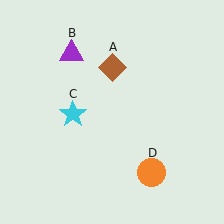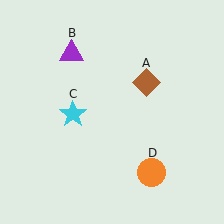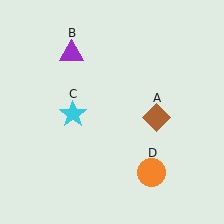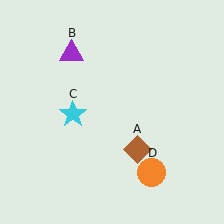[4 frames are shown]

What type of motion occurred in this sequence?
The brown diamond (object A) rotated clockwise around the center of the scene.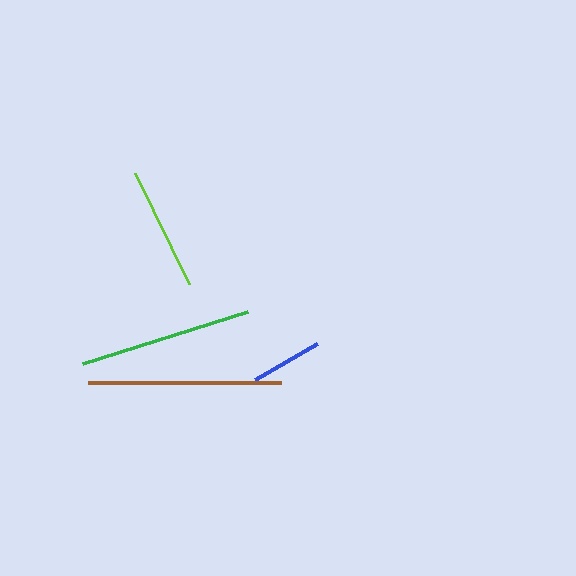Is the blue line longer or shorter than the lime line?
The lime line is longer than the blue line.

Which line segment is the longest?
The brown line is the longest at approximately 193 pixels.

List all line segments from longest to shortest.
From longest to shortest: brown, green, lime, blue.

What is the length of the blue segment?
The blue segment is approximately 72 pixels long.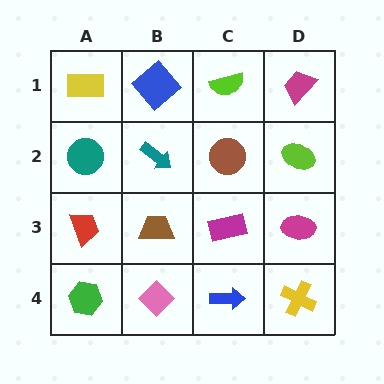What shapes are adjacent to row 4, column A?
A red trapezoid (row 3, column A), a pink diamond (row 4, column B).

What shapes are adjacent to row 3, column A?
A teal circle (row 2, column A), a green hexagon (row 4, column A), a brown trapezoid (row 3, column B).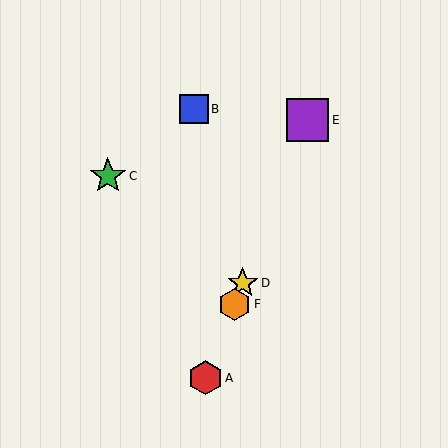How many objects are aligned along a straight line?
4 objects (A, D, E, F) are aligned along a straight line.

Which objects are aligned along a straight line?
Objects A, D, E, F are aligned along a straight line.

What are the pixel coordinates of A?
Object A is at (205, 378).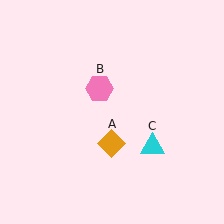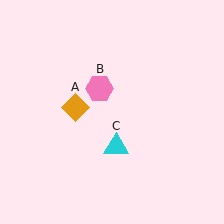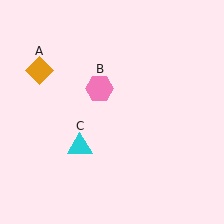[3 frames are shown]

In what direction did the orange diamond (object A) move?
The orange diamond (object A) moved up and to the left.